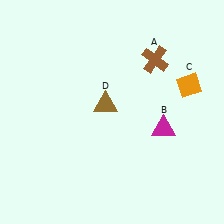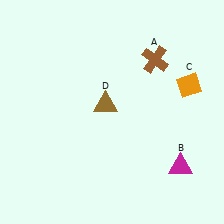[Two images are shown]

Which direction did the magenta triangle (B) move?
The magenta triangle (B) moved down.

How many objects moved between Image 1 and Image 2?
1 object moved between the two images.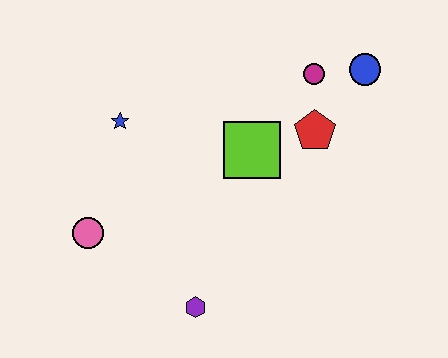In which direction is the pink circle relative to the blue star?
The pink circle is below the blue star.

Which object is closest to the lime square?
The red pentagon is closest to the lime square.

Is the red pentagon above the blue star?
No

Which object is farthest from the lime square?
The pink circle is farthest from the lime square.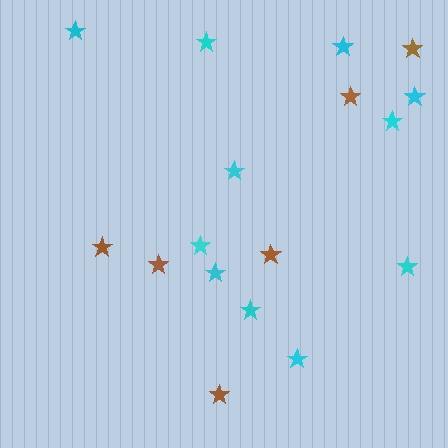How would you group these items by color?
There are 2 groups: one group of cyan stars (11) and one group of brown stars (6).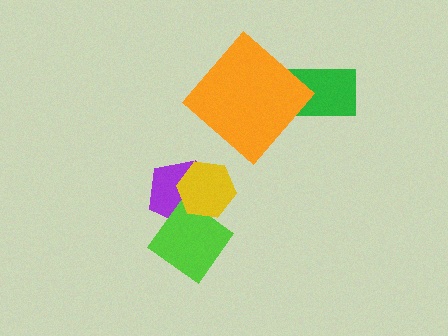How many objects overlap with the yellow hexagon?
2 objects overlap with the yellow hexagon.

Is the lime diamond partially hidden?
Yes, it is partially covered by another shape.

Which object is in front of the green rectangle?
The orange diamond is in front of the green rectangle.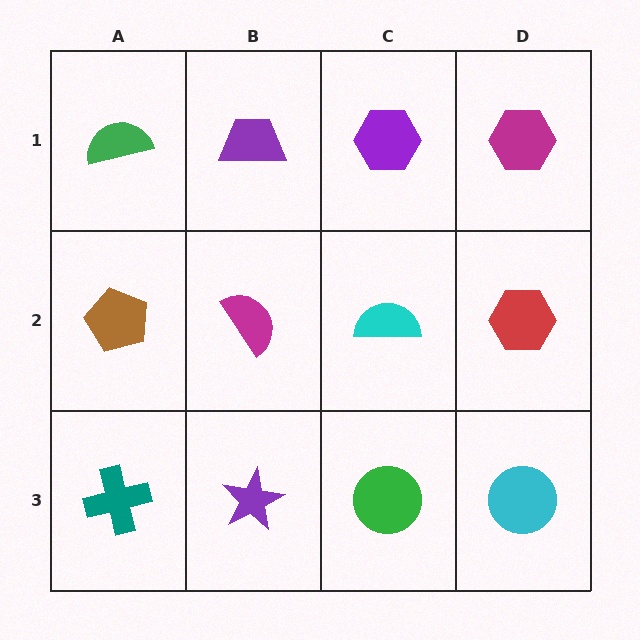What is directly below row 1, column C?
A cyan semicircle.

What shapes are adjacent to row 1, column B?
A magenta semicircle (row 2, column B), a green semicircle (row 1, column A), a purple hexagon (row 1, column C).